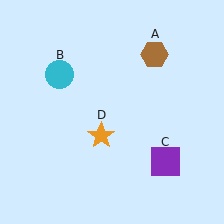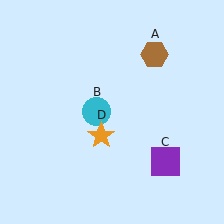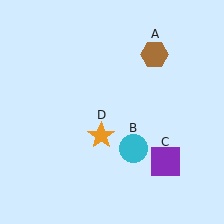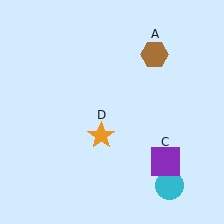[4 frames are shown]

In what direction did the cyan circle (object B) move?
The cyan circle (object B) moved down and to the right.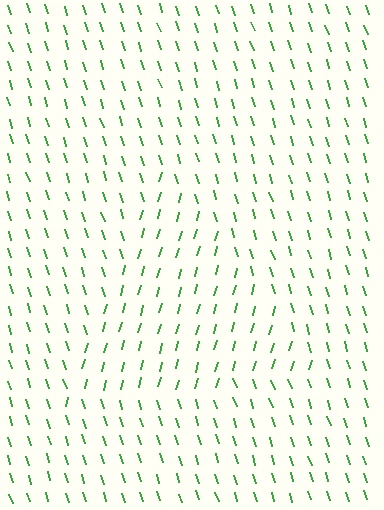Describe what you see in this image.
The image is filled with small green line segments. A triangle region in the image has lines oriented differently from the surrounding lines, creating a visible texture boundary.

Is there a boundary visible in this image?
Yes, there is a texture boundary formed by a change in line orientation.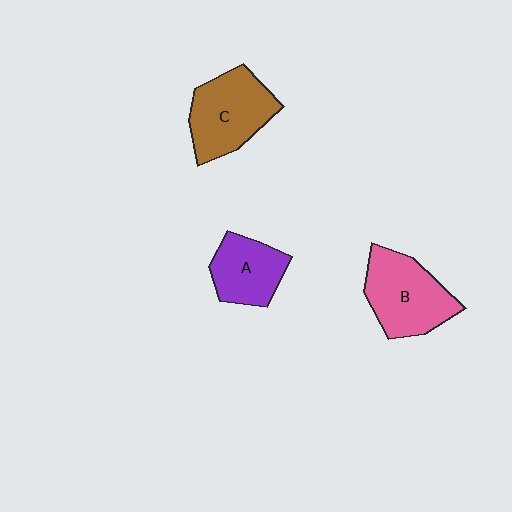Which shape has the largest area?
Shape B (pink).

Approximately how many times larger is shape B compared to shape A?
Approximately 1.4 times.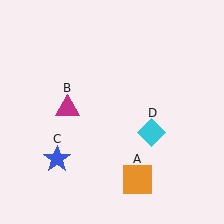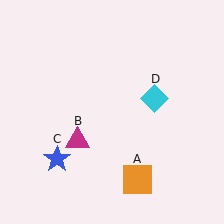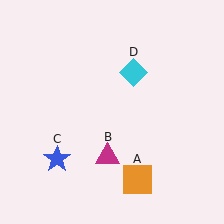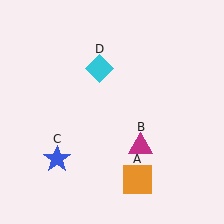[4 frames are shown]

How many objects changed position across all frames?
2 objects changed position: magenta triangle (object B), cyan diamond (object D).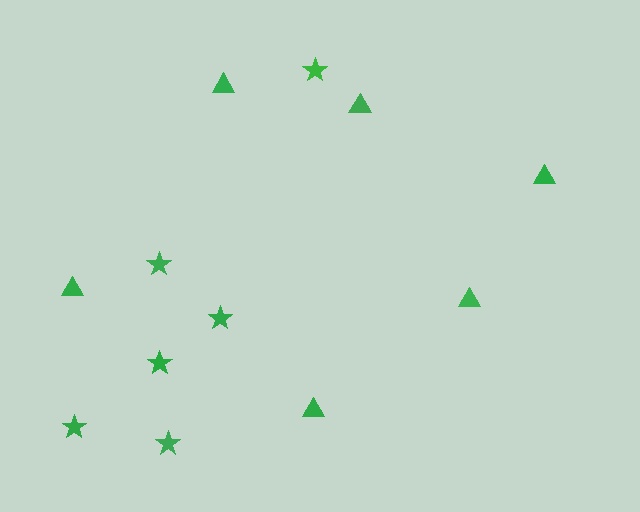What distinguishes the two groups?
There are 2 groups: one group of triangles (6) and one group of stars (6).